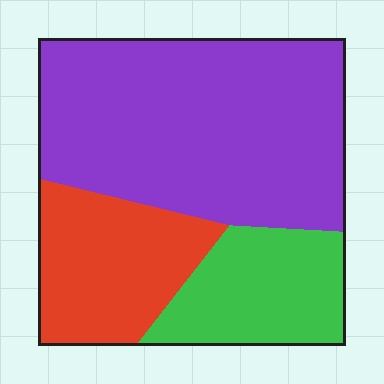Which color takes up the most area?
Purple, at roughly 55%.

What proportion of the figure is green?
Green takes up about one fifth (1/5) of the figure.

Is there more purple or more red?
Purple.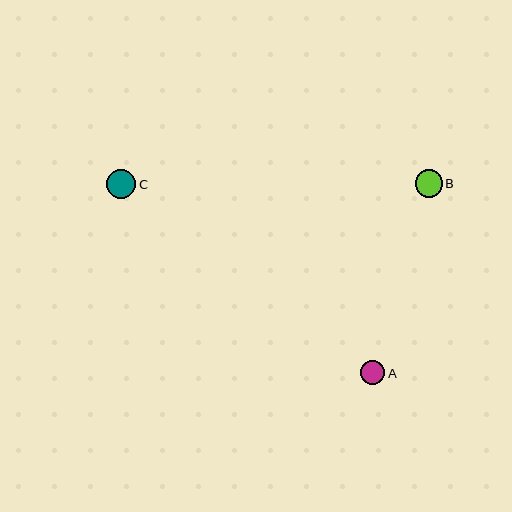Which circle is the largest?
Circle C is the largest with a size of approximately 30 pixels.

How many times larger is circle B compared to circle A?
Circle B is approximately 1.1 times the size of circle A.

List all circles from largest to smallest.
From largest to smallest: C, B, A.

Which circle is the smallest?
Circle A is the smallest with a size of approximately 24 pixels.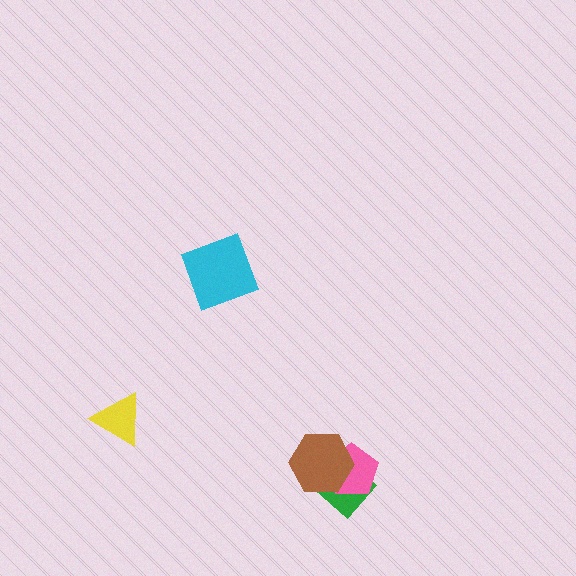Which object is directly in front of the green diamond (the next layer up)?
The pink pentagon is directly in front of the green diamond.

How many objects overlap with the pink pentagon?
2 objects overlap with the pink pentagon.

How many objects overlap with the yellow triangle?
0 objects overlap with the yellow triangle.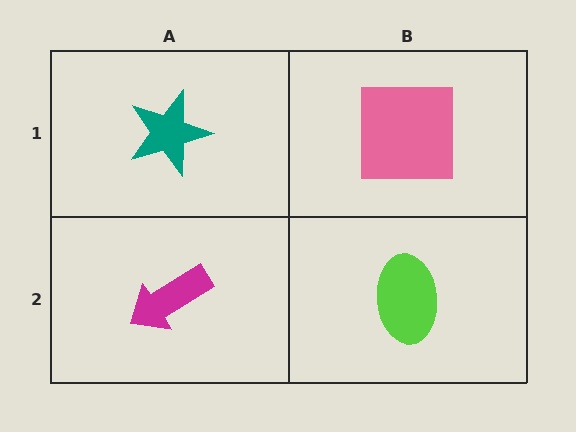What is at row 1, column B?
A pink square.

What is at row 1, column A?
A teal star.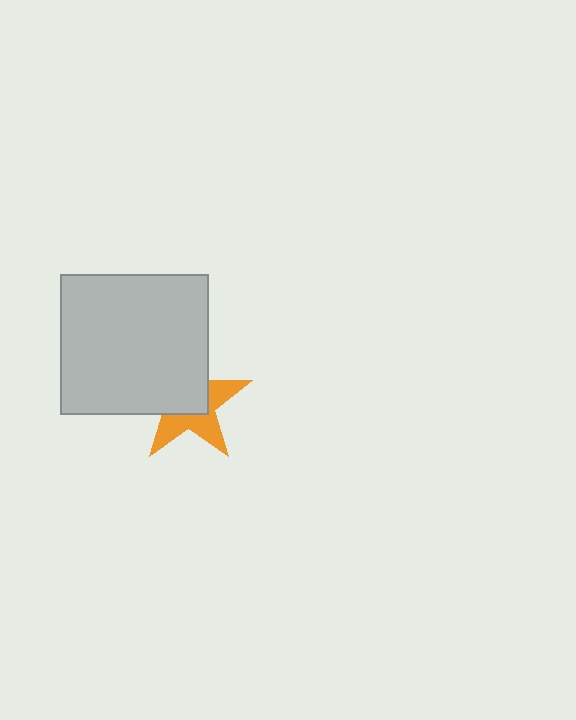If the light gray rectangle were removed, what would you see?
You would see the complete orange star.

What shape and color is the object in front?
The object in front is a light gray rectangle.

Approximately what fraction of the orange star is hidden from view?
Roughly 55% of the orange star is hidden behind the light gray rectangle.